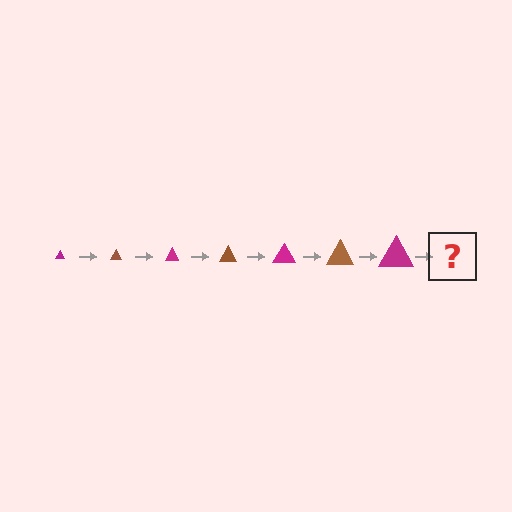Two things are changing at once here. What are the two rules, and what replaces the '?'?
The two rules are that the triangle grows larger each step and the color cycles through magenta and brown. The '?' should be a brown triangle, larger than the previous one.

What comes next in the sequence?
The next element should be a brown triangle, larger than the previous one.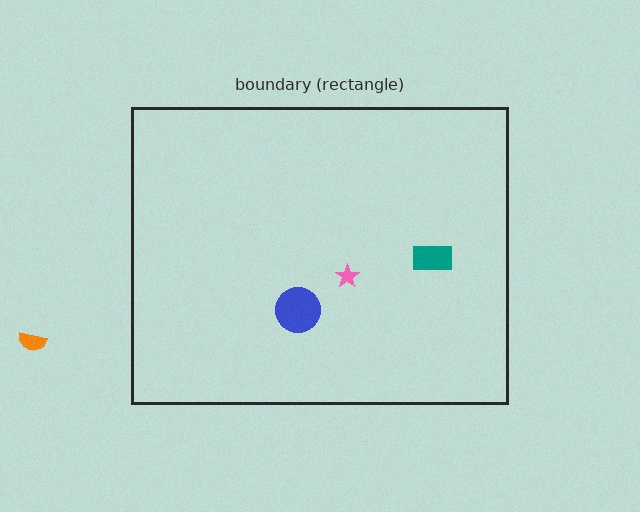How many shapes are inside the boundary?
3 inside, 1 outside.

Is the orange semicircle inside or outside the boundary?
Outside.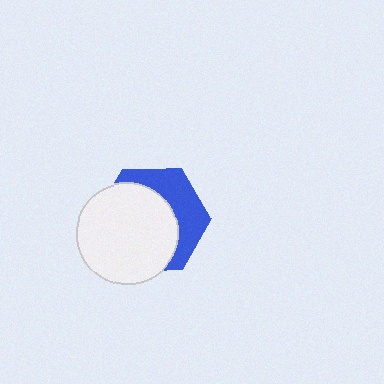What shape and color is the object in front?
The object in front is a white circle.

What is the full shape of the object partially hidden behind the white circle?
The partially hidden object is a blue hexagon.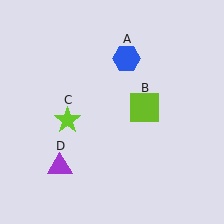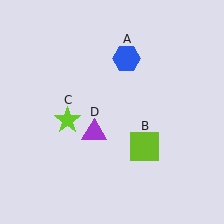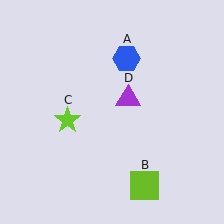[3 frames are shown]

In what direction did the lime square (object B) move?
The lime square (object B) moved down.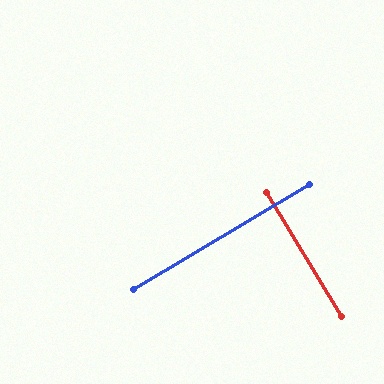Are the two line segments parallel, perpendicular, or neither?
Perpendicular — they meet at approximately 90°.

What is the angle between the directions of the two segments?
Approximately 90 degrees.